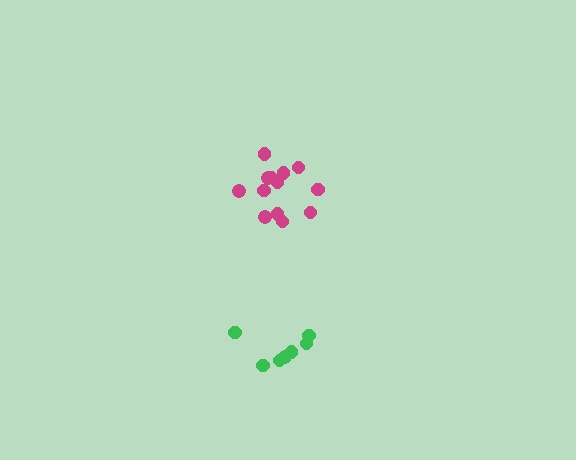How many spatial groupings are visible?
There are 2 spatial groupings.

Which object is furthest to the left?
The magenta cluster is leftmost.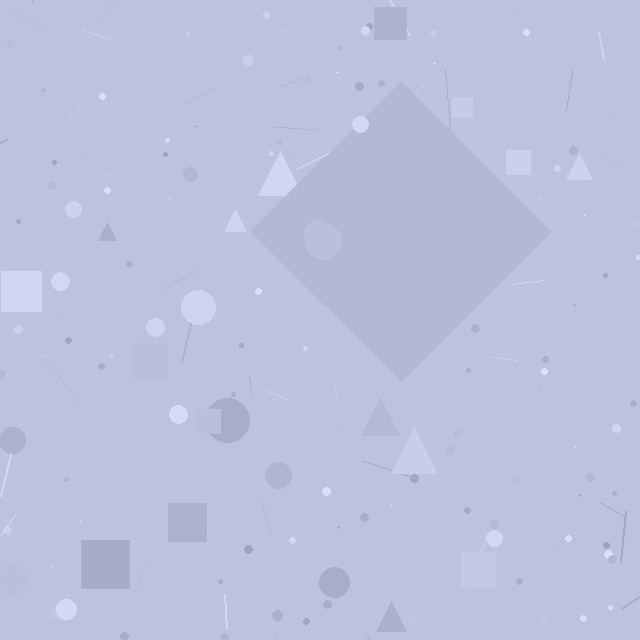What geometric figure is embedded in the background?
A diamond is embedded in the background.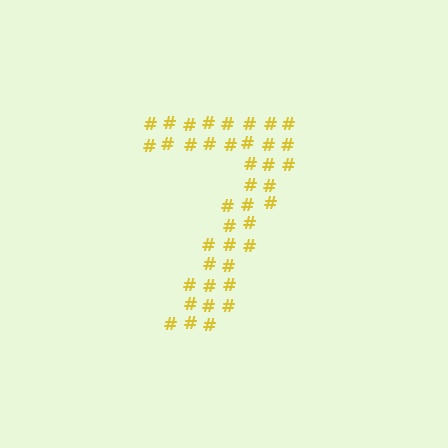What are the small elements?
The small elements are hash symbols.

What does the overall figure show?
The overall figure shows the digit 7.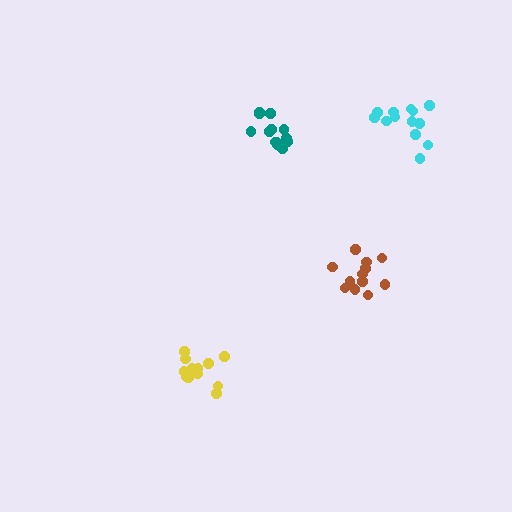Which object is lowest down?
The yellow cluster is bottommost.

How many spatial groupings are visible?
There are 4 spatial groupings.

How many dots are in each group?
Group 1: 12 dots, Group 2: 13 dots, Group 3: 13 dots, Group 4: 12 dots (50 total).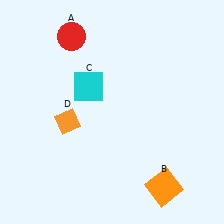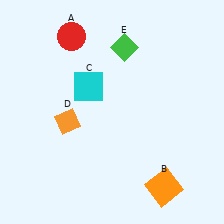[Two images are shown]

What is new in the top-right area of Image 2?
A green diamond (E) was added in the top-right area of Image 2.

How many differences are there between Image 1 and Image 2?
There is 1 difference between the two images.